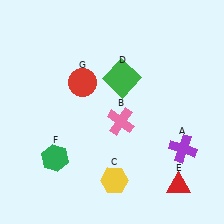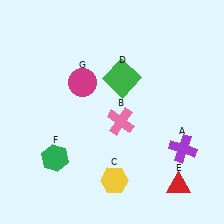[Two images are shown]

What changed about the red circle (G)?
In Image 1, G is red. In Image 2, it changed to magenta.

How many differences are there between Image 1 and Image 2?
There is 1 difference between the two images.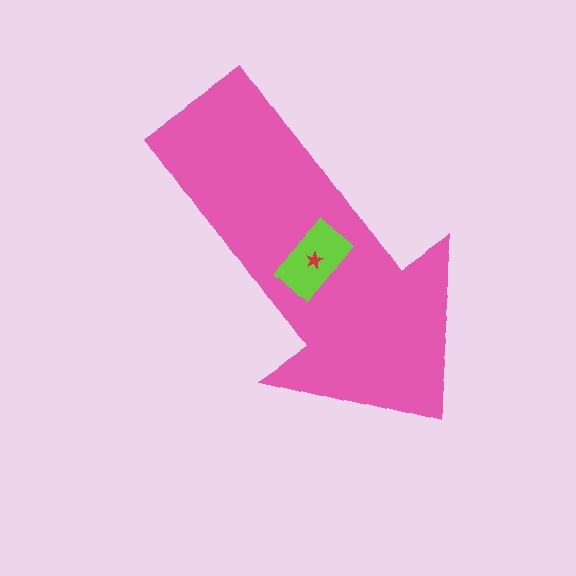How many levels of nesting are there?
3.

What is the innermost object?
The red star.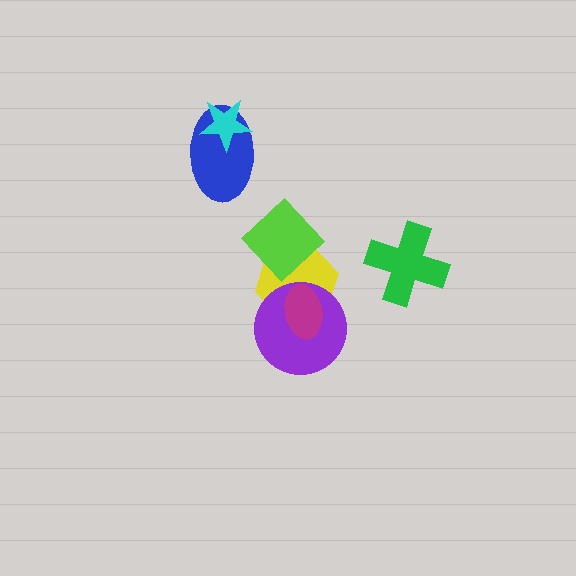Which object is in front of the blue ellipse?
The cyan star is in front of the blue ellipse.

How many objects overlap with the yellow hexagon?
3 objects overlap with the yellow hexagon.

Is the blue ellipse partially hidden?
Yes, it is partially covered by another shape.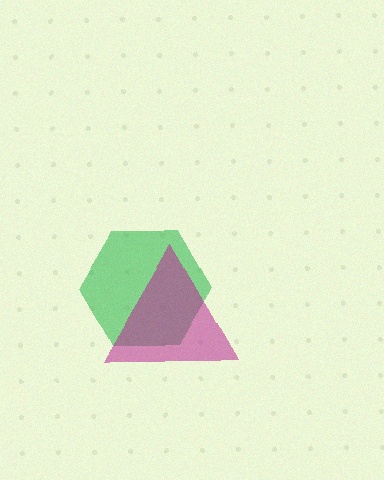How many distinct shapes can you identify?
There are 2 distinct shapes: a green hexagon, a magenta triangle.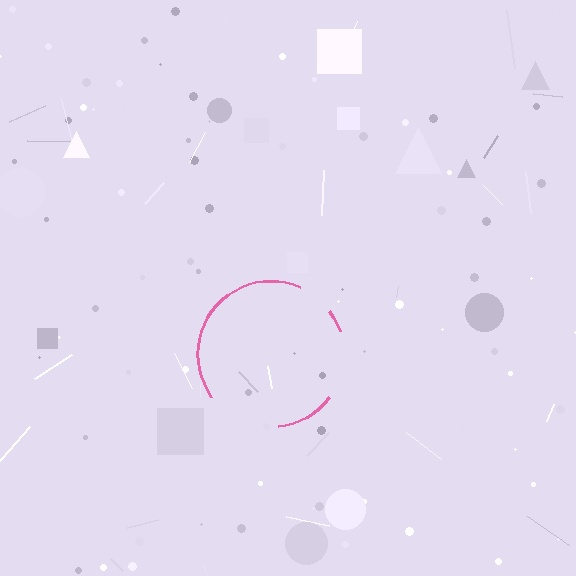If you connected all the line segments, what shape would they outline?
They would outline a circle.